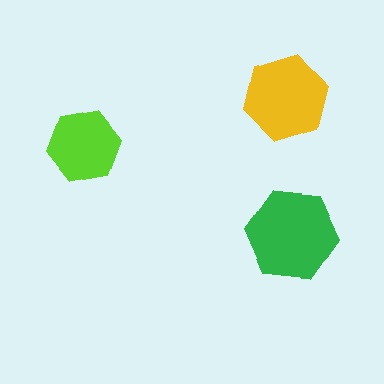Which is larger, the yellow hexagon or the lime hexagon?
The yellow one.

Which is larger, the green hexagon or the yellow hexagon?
The green one.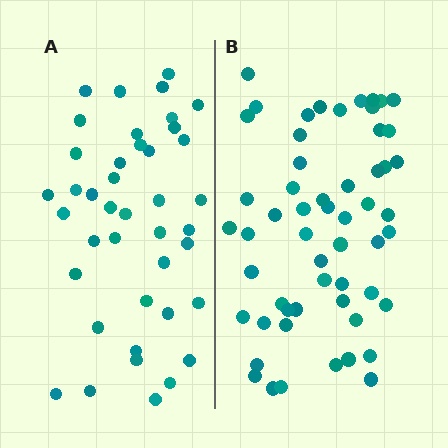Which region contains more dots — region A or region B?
Region B (the right region) has more dots.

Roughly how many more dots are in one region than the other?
Region B has approximately 15 more dots than region A.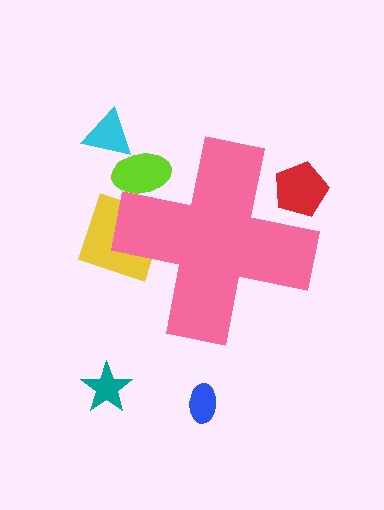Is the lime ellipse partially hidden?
Yes, the lime ellipse is partially hidden behind the pink cross.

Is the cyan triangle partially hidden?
No, the cyan triangle is fully visible.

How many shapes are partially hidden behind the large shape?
3 shapes are partially hidden.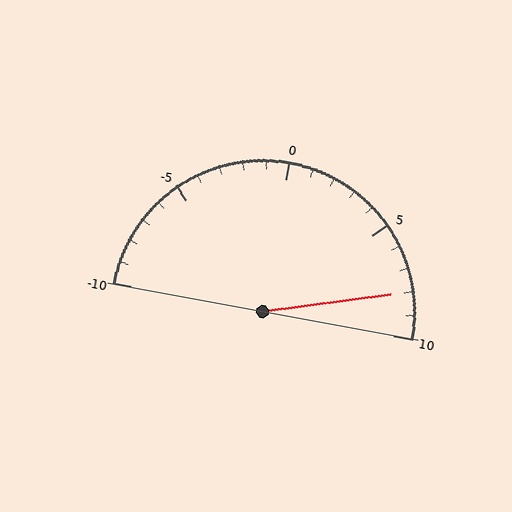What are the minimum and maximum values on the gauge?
The gauge ranges from -10 to 10.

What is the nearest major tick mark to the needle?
The nearest major tick mark is 10.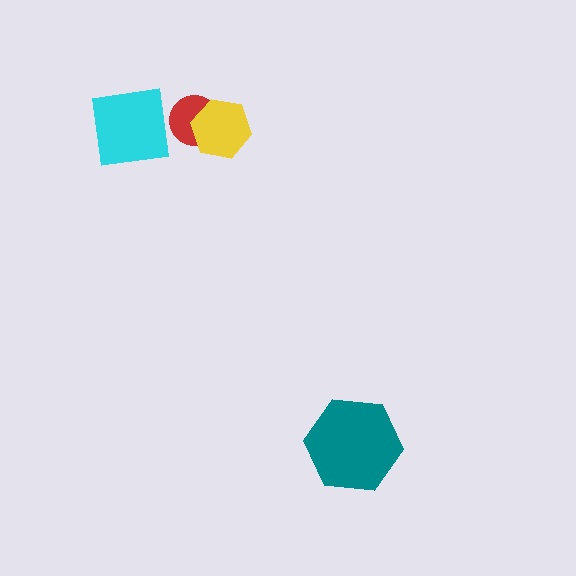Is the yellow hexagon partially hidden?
No, no other shape covers it.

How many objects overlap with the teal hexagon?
0 objects overlap with the teal hexagon.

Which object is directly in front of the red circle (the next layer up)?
The yellow hexagon is directly in front of the red circle.